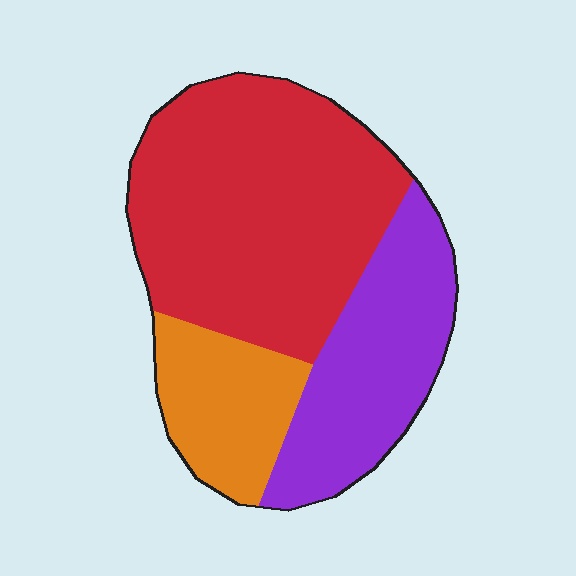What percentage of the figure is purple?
Purple takes up about one quarter (1/4) of the figure.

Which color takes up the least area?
Orange, at roughly 20%.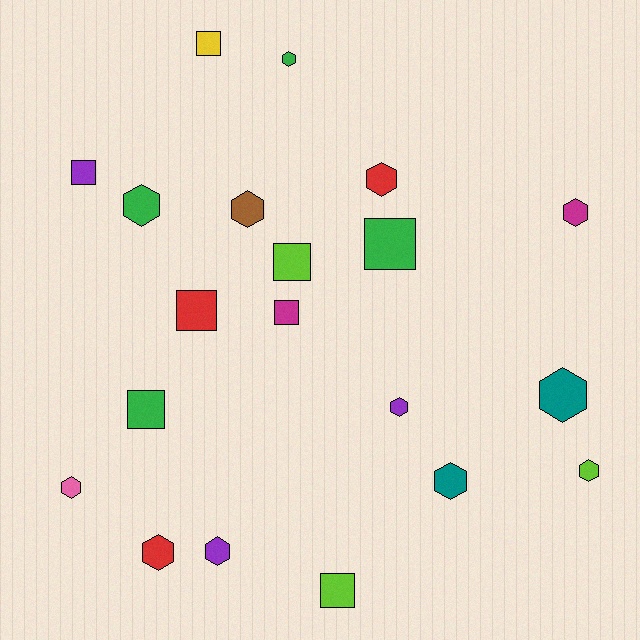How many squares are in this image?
There are 8 squares.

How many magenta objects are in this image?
There are 2 magenta objects.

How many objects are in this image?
There are 20 objects.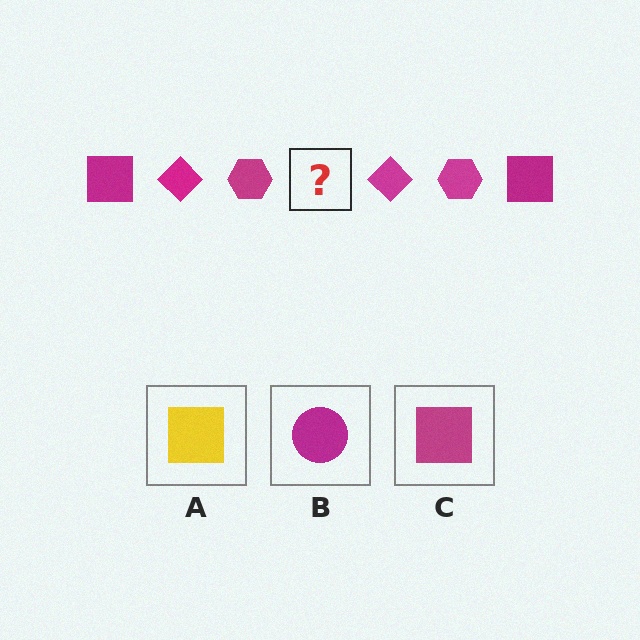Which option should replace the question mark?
Option C.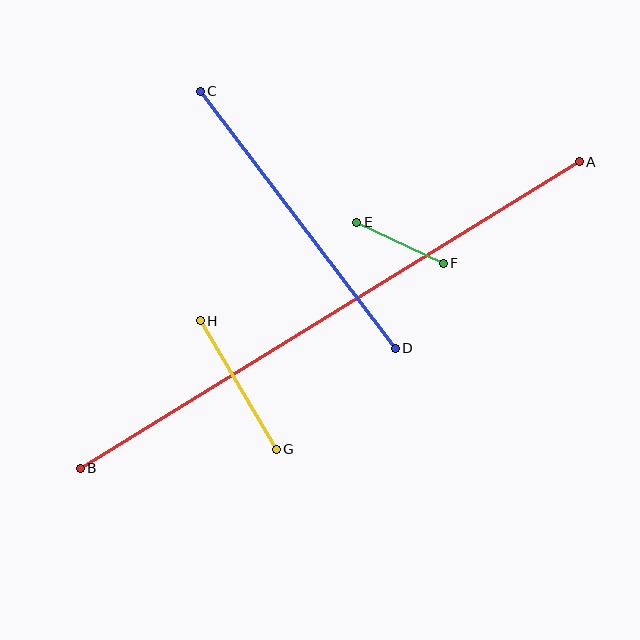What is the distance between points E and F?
The distance is approximately 95 pixels.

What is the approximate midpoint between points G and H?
The midpoint is at approximately (238, 385) pixels.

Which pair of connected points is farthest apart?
Points A and B are farthest apart.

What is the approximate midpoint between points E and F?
The midpoint is at approximately (400, 243) pixels.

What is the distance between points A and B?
The distance is approximately 586 pixels.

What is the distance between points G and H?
The distance is approximately 149 pixels.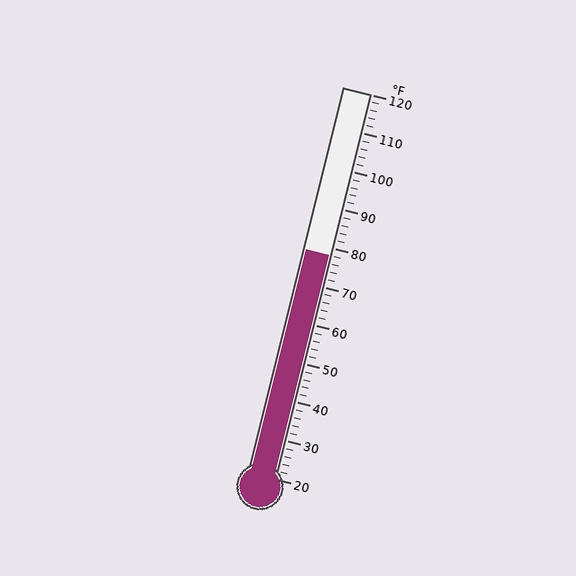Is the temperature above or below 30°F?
The temperature is above 30°F.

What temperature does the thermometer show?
The thermometer shows approximately 78°F.